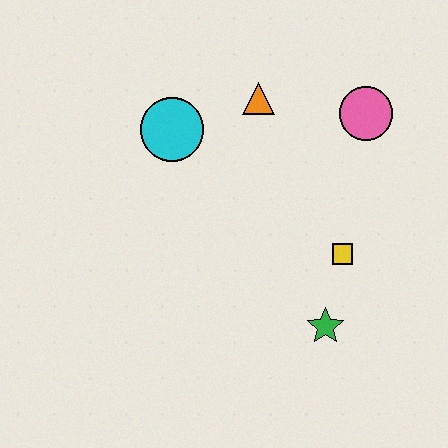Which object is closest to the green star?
The yellow square is closest to the green star.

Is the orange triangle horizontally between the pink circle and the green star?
No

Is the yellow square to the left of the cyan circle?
No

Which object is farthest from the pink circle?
The green star is farthest from the pink circle.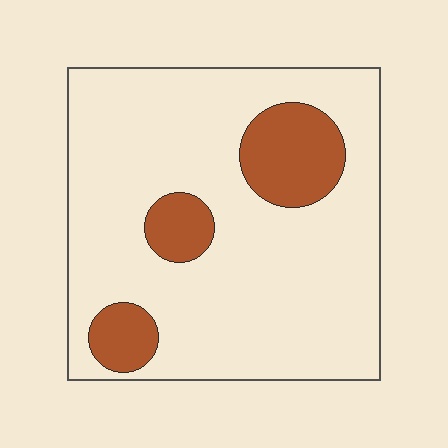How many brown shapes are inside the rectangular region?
3.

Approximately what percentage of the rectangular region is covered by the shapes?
Approximately 15%.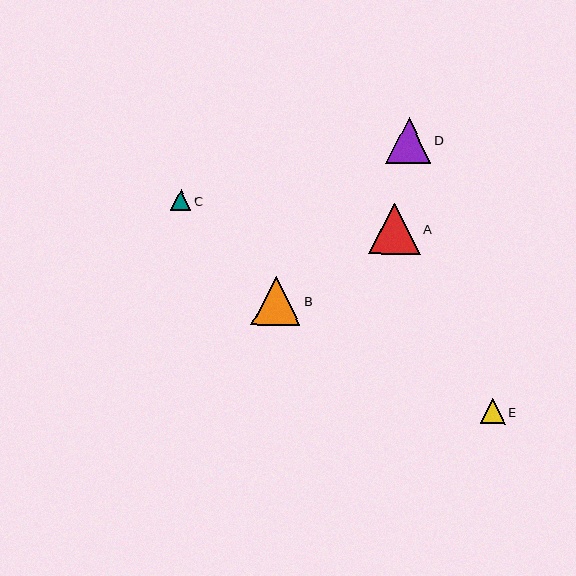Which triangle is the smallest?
Triangle C is the smallest with a size of approximately 20 pixels.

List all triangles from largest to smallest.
From largest to smallest: A, B, D, E, C.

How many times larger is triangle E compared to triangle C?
Triangle E is approximately 1.2 times the size of triangle C.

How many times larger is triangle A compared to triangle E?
Triangle A is approximately 2.1 times the size of triangle E.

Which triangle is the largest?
Triangle A is the largest with a size of approximately 51 pixels.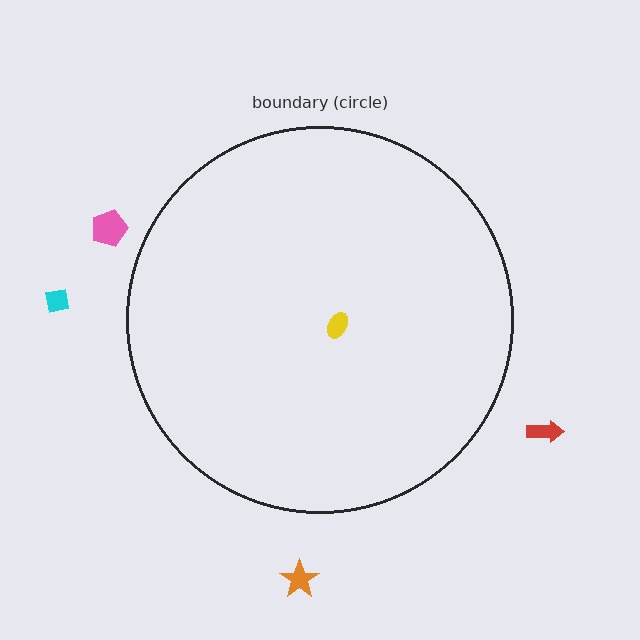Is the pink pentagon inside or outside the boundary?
Outside.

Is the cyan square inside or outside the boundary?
Outside.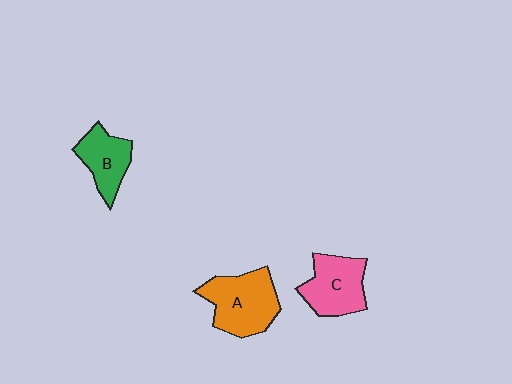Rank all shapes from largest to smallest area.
From largest to smallest: A (orange), C (pink), B (green).